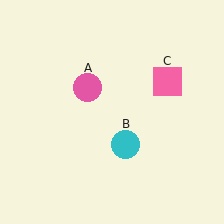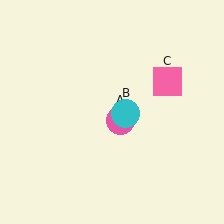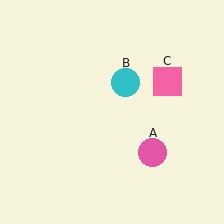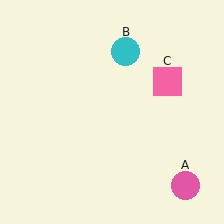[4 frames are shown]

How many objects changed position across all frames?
2 objects changed position: pink circle (object A), cyan circle (object B).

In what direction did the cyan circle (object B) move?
The cyan circle (object B) moved up.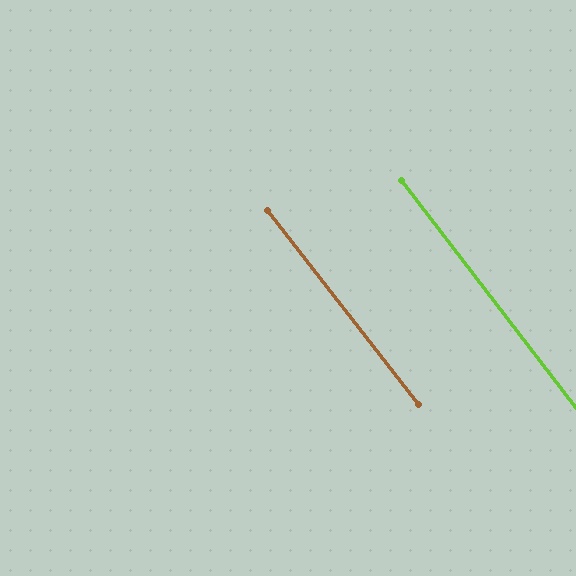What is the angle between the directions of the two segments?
Approximately 0 degrees.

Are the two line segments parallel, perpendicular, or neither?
Parallel — their directions differ by only 0.3°.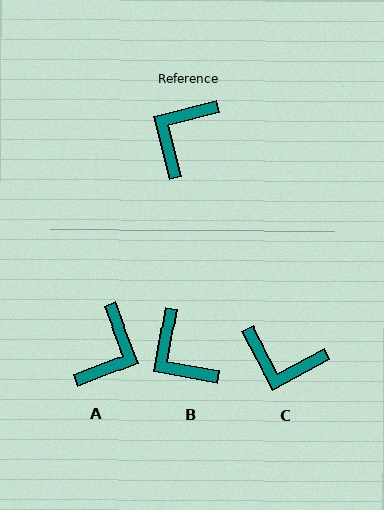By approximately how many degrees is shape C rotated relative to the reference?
Approximately 104 degrees counter-clockwise.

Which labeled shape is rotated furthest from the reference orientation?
A, about 172 degrees away.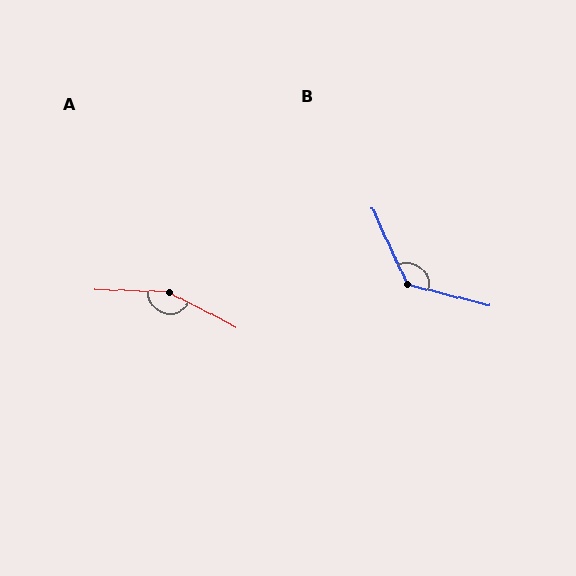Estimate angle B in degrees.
Approximately 129 degrees.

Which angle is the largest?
A, at approximately 154 degrees.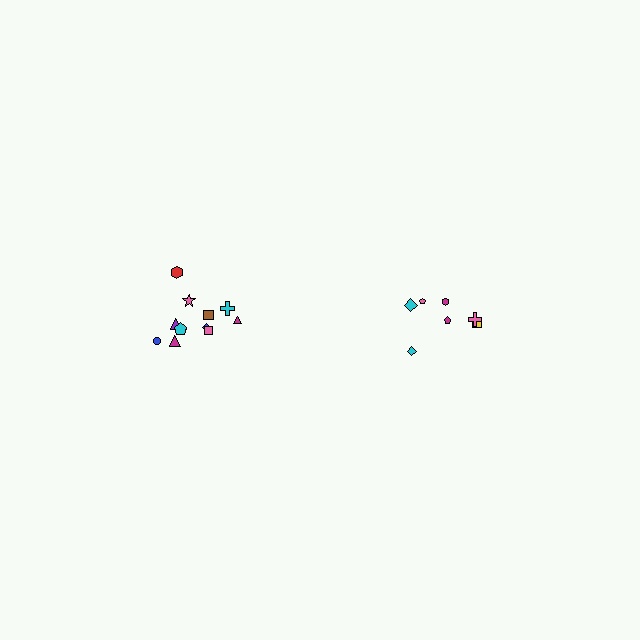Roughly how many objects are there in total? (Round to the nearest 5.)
Roughly 20 objects in total.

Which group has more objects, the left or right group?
The left group.